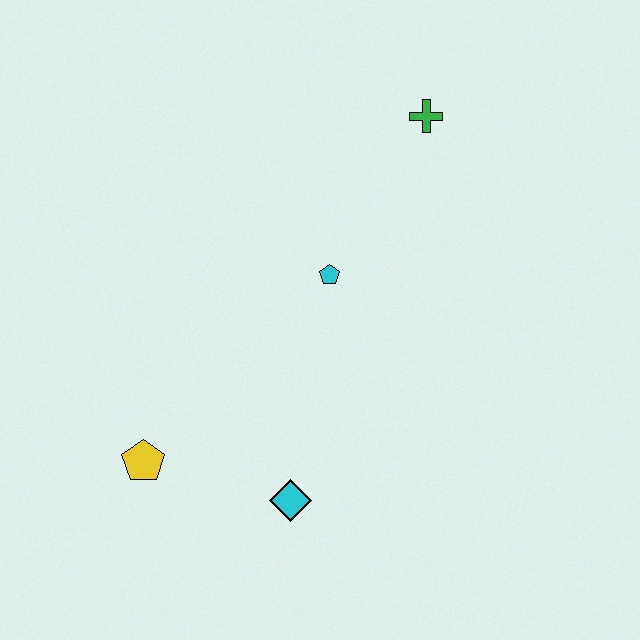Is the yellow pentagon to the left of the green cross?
Yes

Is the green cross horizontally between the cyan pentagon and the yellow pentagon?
No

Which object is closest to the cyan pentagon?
The green cross is closest to the cyan pentagon.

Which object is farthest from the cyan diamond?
The green cross is farthest from the cyan diamond.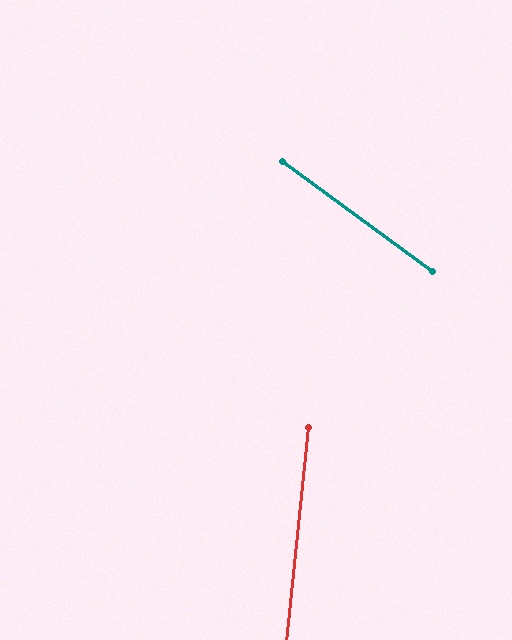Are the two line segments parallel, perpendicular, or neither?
Neither parallel nor perpendicular — they differ by about 59°.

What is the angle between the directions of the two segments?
Approximately 59 degrees.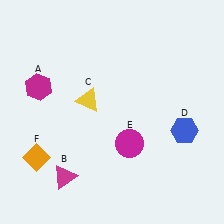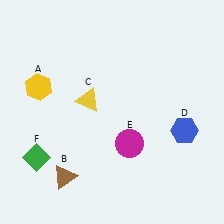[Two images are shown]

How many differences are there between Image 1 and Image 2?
There are 3 differences between the two images.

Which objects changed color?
A changed from magenta to yellow. B changed from magenta to brown. F changed from orange to green.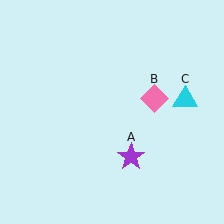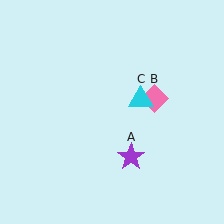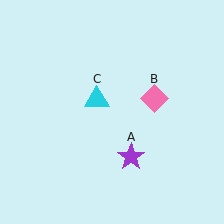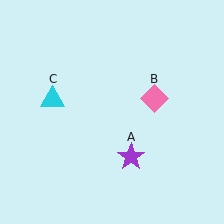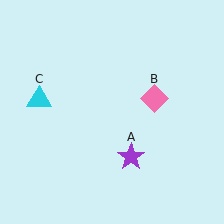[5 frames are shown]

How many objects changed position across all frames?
1 object changed position: cyan triangle (object C).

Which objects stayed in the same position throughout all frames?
Purple star (object A) and pink diamond (object B) remained stationary.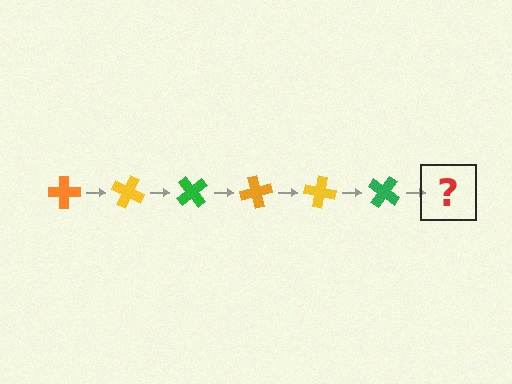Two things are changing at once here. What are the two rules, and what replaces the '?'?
The two rules are that it rotates 25 degrees each step and the color cycles through orange, yellow, and green. The '?' should be an orange cross, rotated 150 degrees from the start.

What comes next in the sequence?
The next element should be an orange cross, rotated 150 degrees from the start.